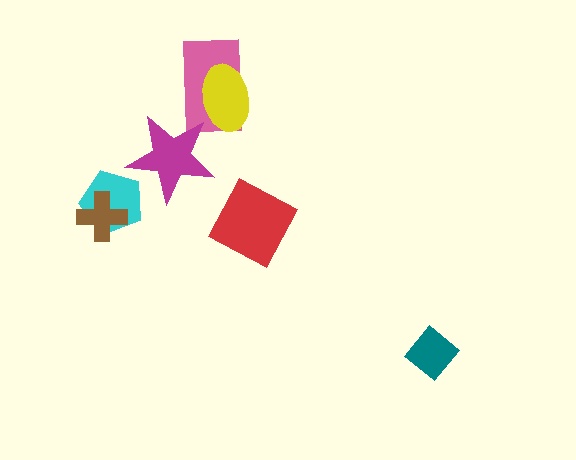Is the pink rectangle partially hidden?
Yes, it is partially covered by another shape.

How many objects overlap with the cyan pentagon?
1 object overlaps with the cyan pentagon.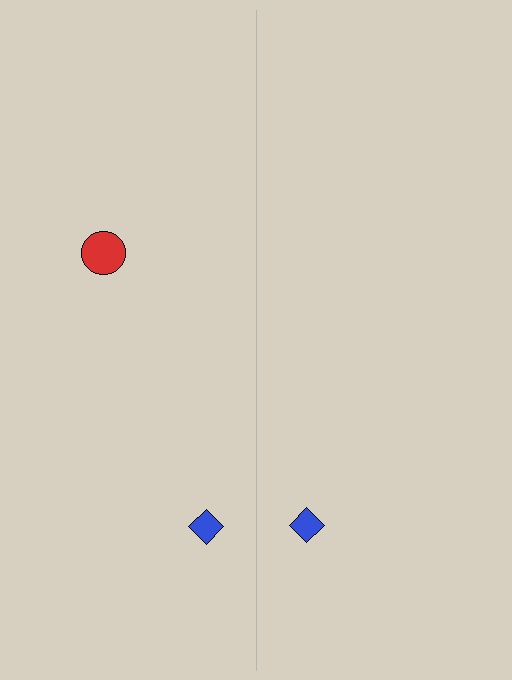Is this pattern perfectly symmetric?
No, the pattern is not perfectly symmetric. A red circle is missing from the right side.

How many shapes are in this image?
There are 3 shapes in this image.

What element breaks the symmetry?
A red circle is missing from the right side.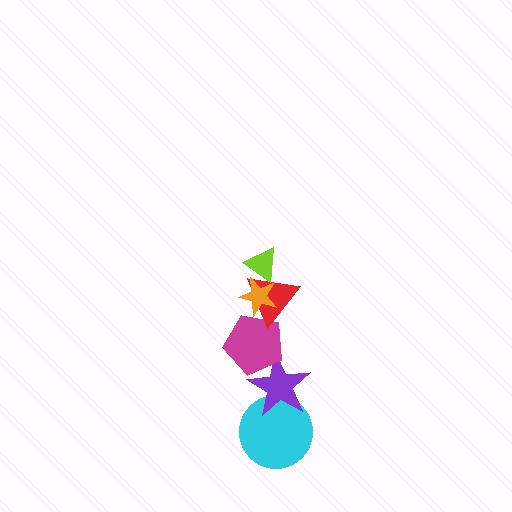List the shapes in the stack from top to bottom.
From top to bottom: the lime triangle, the orange star, the red triangle, the magenta pentagon, the purple star, the cyan circle.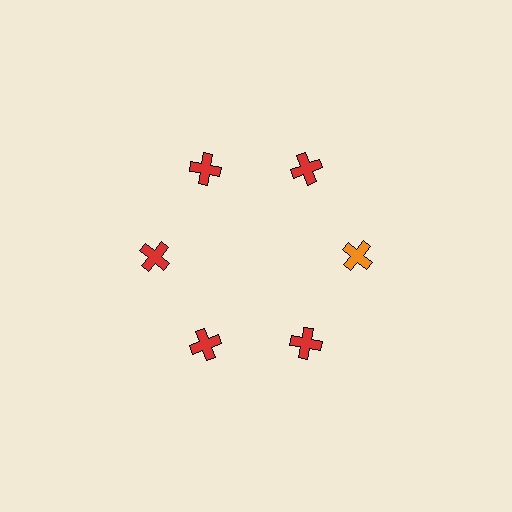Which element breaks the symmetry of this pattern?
The orange cross at roughly the 3 o'clock position breaks the symmetry. All other shapes are red crosses.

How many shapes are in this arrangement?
There are 6 shapes arranged in a ring pattern.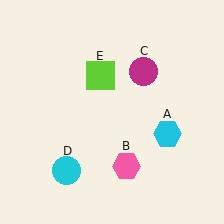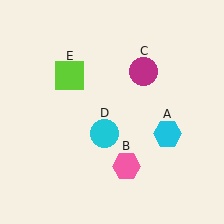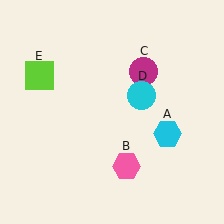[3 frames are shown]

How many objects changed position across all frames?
2 objects changed position: cyan circle (object D), lime square (object E).